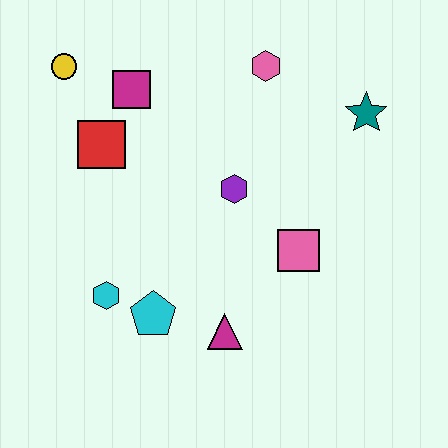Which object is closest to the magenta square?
The red square is closest to the magenta square.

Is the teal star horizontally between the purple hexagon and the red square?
No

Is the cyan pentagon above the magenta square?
No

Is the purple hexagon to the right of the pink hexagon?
No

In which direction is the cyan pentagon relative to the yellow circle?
The cyan pentagon is below the yellow circle.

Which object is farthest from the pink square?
The yellow circle is farthest from the pink square.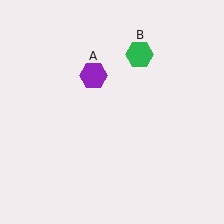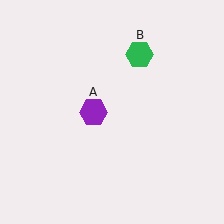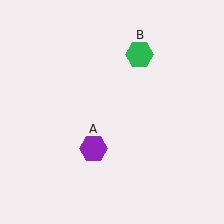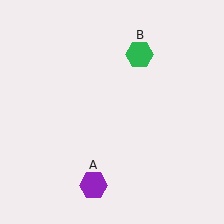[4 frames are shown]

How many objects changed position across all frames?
1 object changed position: purple hexagon (object A).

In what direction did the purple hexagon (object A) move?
The purple hexagon (object A) moved down.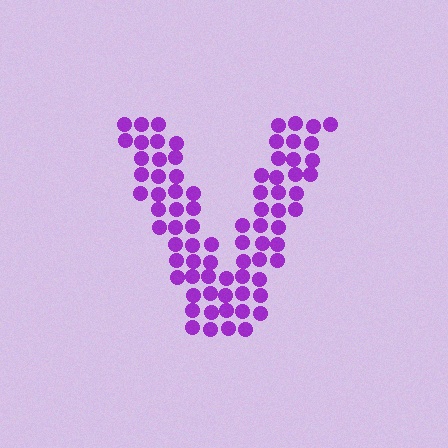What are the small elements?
The small elements are circles.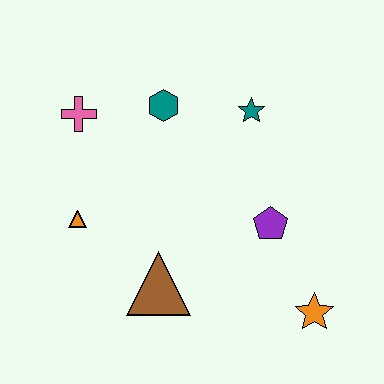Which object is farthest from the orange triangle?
The orange star is farthest from the orange triangle.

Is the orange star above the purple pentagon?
No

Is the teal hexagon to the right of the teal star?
No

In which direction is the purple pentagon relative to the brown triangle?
The purple pentagon is to the right of the brown triangle.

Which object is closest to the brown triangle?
The orange triangle is closest to the brown triangle.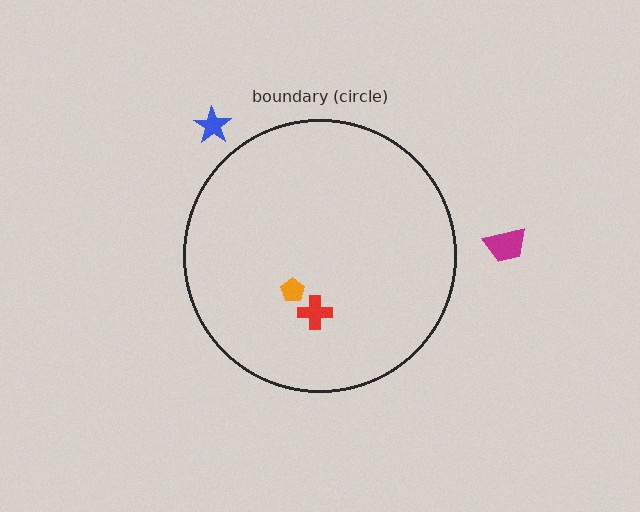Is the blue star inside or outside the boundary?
Outside.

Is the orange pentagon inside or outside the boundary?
Inside.